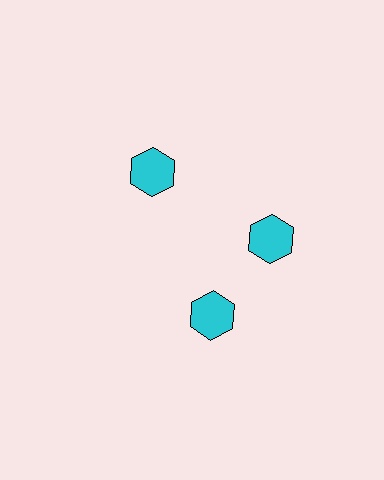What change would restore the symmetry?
The symmetry would be restored by rotating it back into even spacing with its neighbors so that all 3 hexagons sit at equal angles and equal distance from the center.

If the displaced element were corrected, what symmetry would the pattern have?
It would have 3-fold rotational symmetry — the pattern would map onto itself every 120 degrees.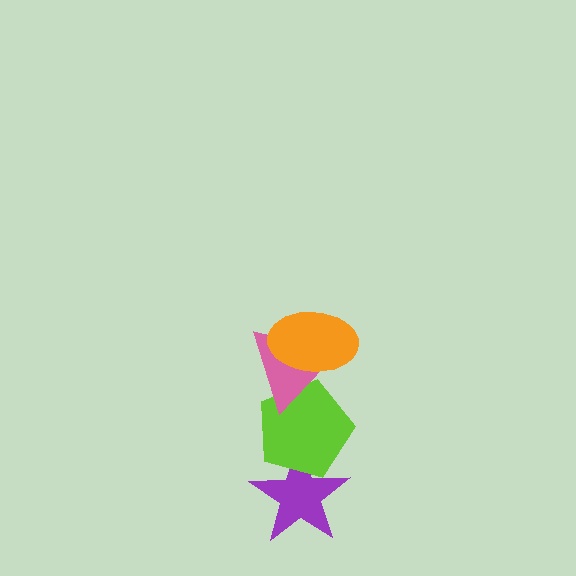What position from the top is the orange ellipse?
The orange ellipse is 1st from the top.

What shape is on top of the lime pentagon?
The pink triangle is on top of the lime pentagon.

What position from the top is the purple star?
The purple star is 4th from the top.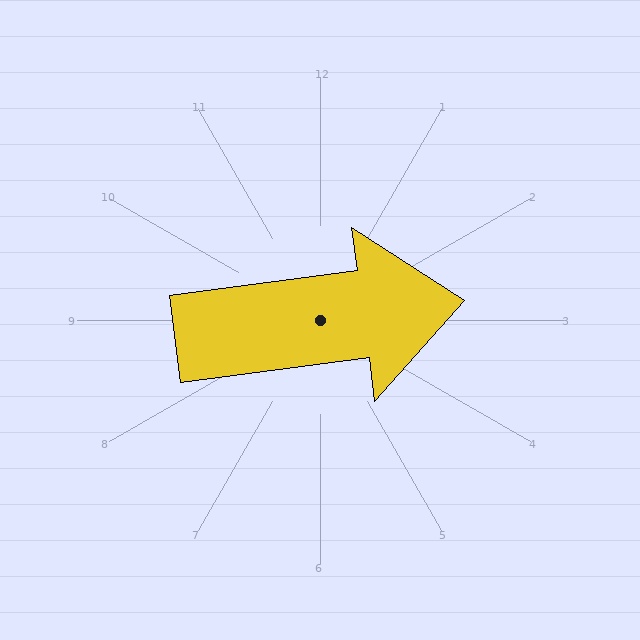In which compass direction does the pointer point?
East.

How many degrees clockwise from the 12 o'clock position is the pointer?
Approximately 82 degrees.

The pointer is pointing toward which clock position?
Roughly 3 o'clock.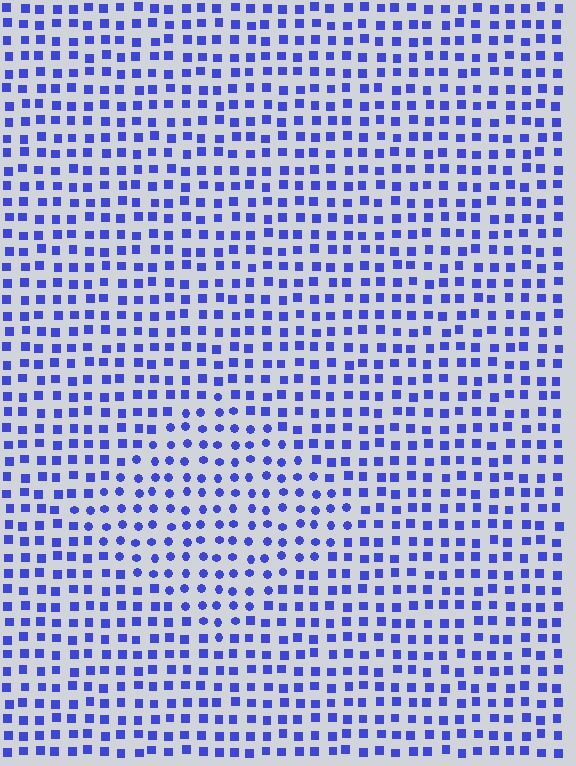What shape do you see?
I see a diamond.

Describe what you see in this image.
The image is filled with small blue elements arranged in a uniform grid. A diamond-shaped region contains circles, while the surrounding area contains squares. The boundary is defined purely by the change in element shape.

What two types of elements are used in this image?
The image uses circles inside the diamond region and squares outside it.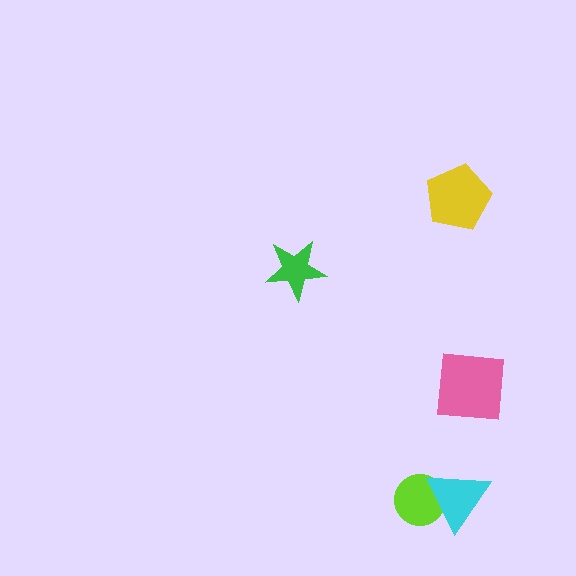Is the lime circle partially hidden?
Yes, it is partially covered by another shape.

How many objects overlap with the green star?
0 objects overlap with the green star.